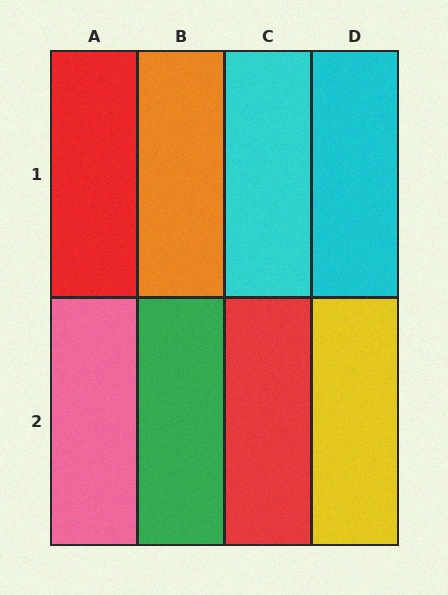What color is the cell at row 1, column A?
Red.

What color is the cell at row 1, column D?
Cyan.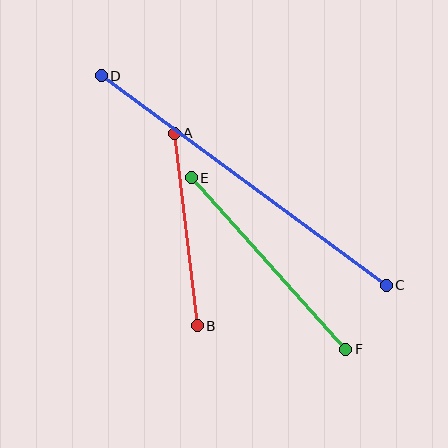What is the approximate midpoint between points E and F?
The midpoint is at approximately (268, 264) pixels.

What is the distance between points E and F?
The distance is approximately 231 pixels.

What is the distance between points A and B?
The distance is approximately 194 pixels.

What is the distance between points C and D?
The distance is approximately 353 pixels.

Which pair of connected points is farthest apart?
Points C and D are farthest apart.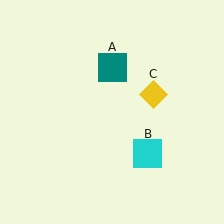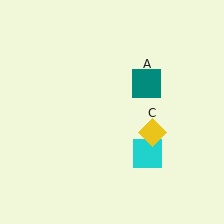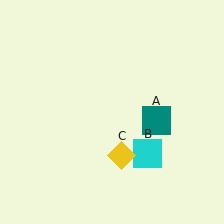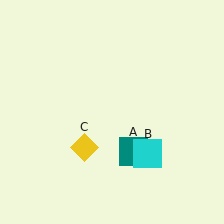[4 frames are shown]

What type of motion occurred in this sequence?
The teal square (object A), yellow diamond (object C) rotated clockwise around the center of the scene.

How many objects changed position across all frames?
2 objects changed position: teal square (object A), yellow diamond (object C).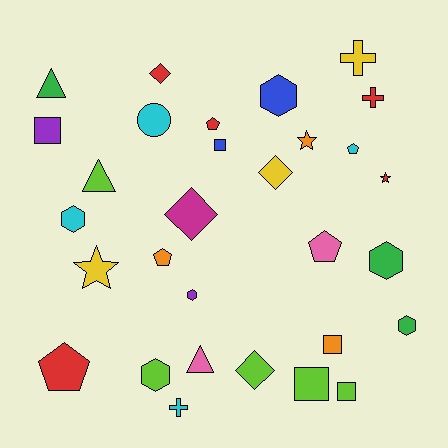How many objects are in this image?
There are 30 objects.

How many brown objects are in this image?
There are no brown objects.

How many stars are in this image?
There are 3 stars.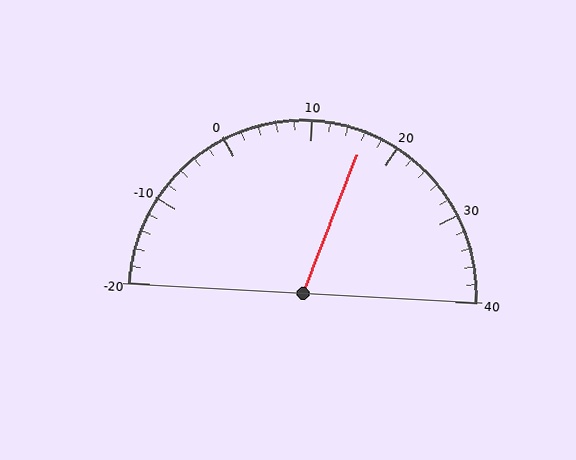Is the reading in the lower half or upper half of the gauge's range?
The reading is in the upper half of the range (-20 to 40).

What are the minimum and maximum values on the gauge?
The gauge ranges from -20 to 40.